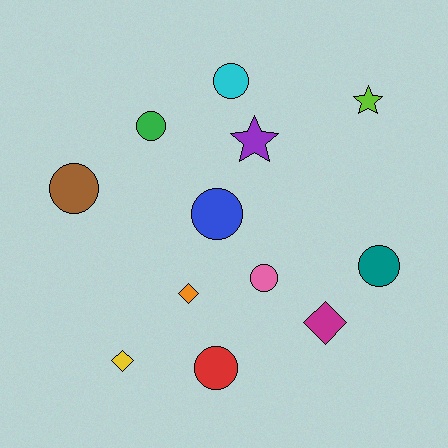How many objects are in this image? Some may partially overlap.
There are 12 objects.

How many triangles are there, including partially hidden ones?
There are no triangles.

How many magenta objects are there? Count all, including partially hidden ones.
There is 1 magenta object.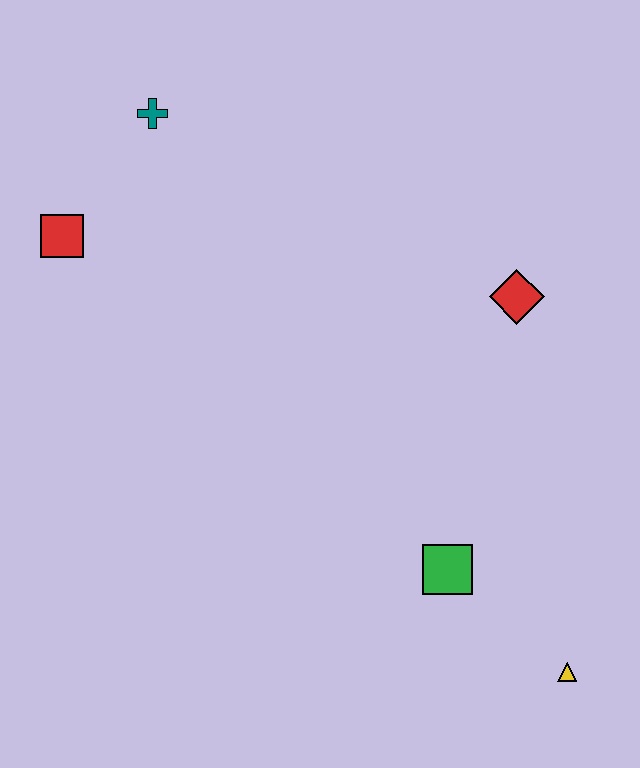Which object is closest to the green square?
The yellow triangle is closest to the green square.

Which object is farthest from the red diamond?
The red square is farthest from the red diamond.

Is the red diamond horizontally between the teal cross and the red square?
No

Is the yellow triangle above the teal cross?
No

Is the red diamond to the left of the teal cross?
No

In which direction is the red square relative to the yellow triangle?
The red square is to the left of the yellow triangle.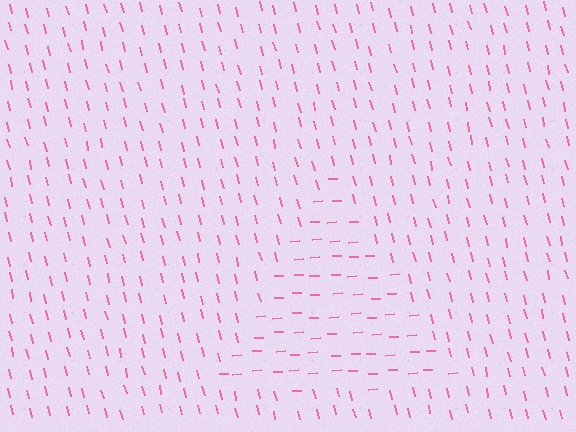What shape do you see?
I see a triangle.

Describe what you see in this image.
The image is filled with small pink line segments. A triangle region in the image has lines oriented differently from the surrounding lines, creating a visible texture boundary.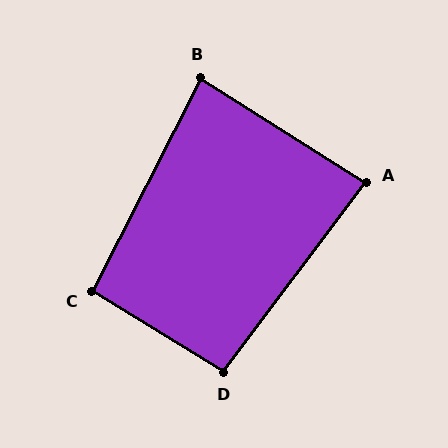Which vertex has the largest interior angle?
D, at approximately 95 degrees.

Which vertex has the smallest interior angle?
B, at approximately 85 degrees.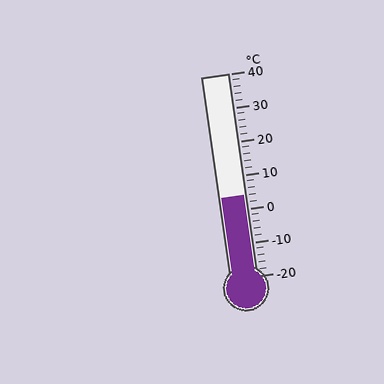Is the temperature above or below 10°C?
The temperature is below 10°C.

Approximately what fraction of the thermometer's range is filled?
The thermometer is filled to approximately 40% of its range.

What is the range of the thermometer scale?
The thermometer scale ranges from -20°C to 40°C.